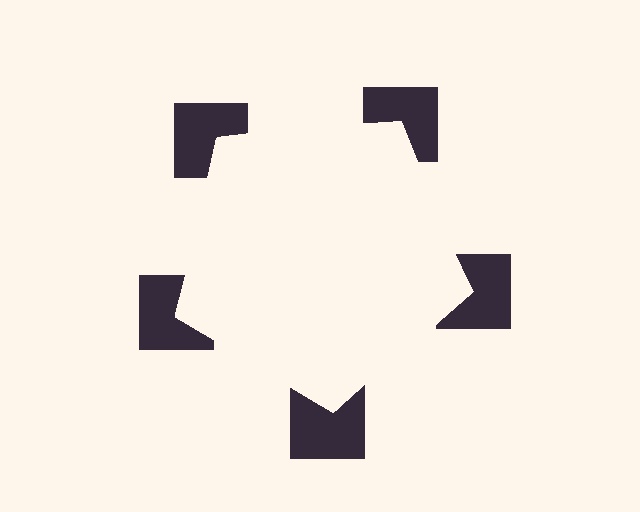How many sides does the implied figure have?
5 sides.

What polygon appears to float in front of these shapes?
An illusory pentagon — its edges are inferred from the aligned wedge cuts in the notched squares, not physically drawn.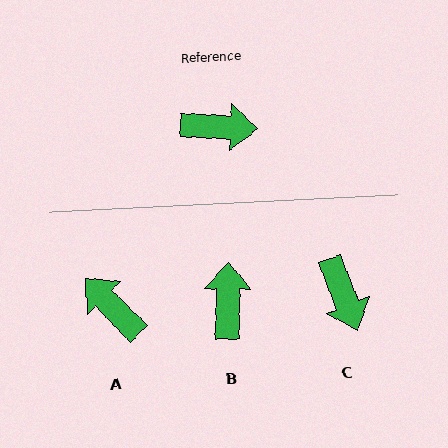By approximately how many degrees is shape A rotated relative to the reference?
Approximately 137 degrees counter-clockwise.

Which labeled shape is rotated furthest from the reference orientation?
A, about 137 degrees away.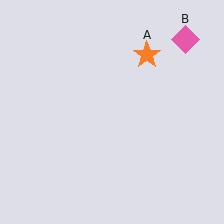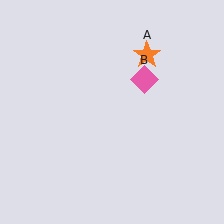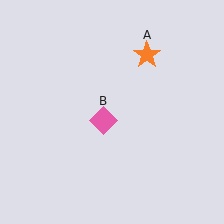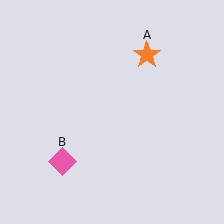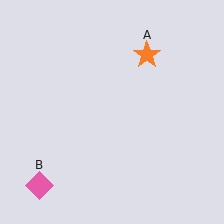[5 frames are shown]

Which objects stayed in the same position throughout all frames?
Orange star (object A) remained stationary.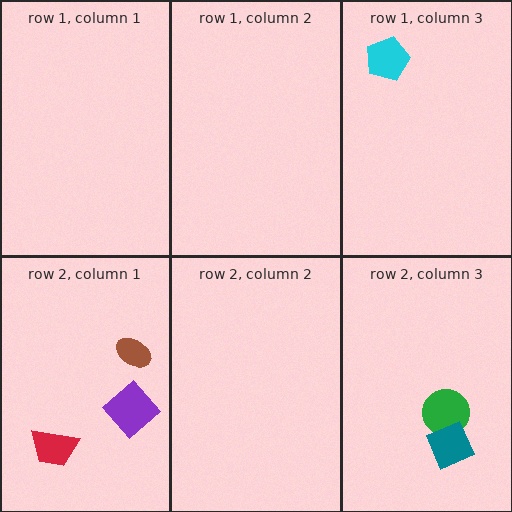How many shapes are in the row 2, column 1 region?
3.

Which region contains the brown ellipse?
The row 2, column 1 region.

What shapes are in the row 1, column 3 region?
The cyan pentagon.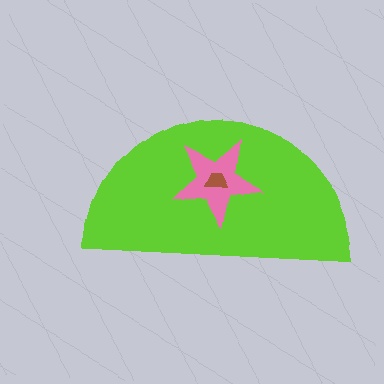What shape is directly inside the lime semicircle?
The pink star.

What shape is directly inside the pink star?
The brown trapezoid.